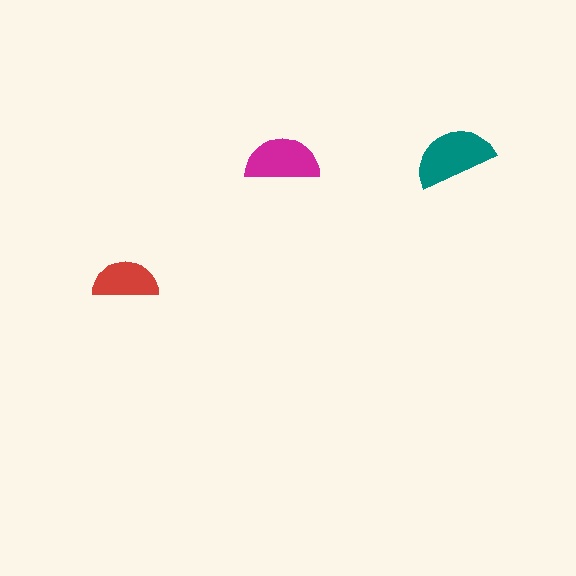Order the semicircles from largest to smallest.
the teal one, the magenta one, the red one.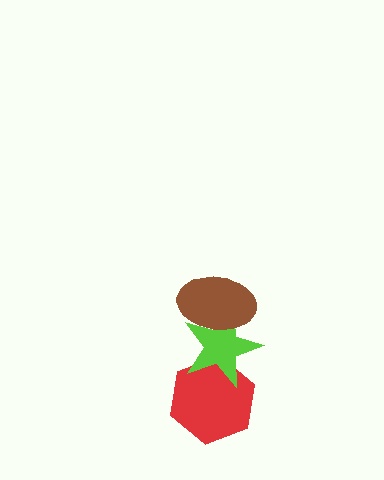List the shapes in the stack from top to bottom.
From top to bottom: the brown ellipse, the lime star, the red hexagon.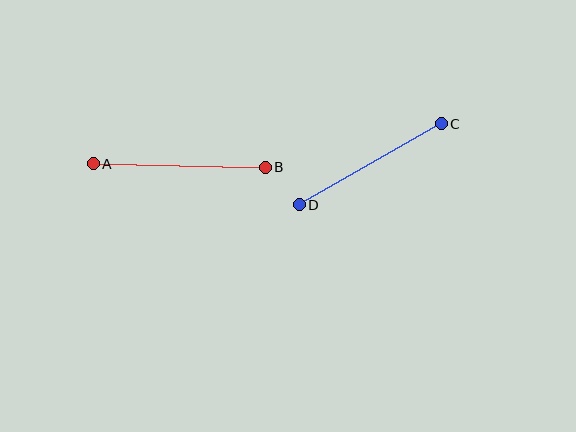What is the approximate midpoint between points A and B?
The midpoint is at approximately (179, 166) pixels.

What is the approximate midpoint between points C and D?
The midpoint is at approximately (370, 164) pixels.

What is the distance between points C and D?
The distance is approximately 163 pixels.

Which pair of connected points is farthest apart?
Points A and B are farthest apart.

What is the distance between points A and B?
The distance is approximately 172 pixels.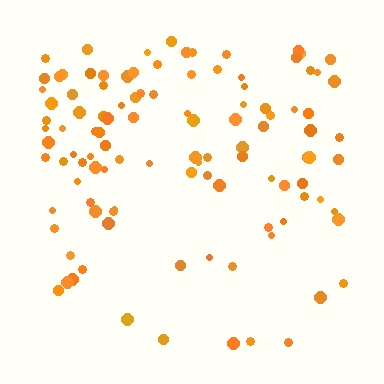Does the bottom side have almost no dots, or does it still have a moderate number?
Still a moderate number, just noticeably fewer than the top.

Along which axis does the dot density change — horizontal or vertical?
Vertical.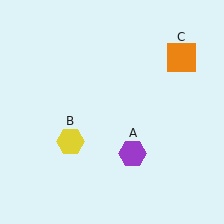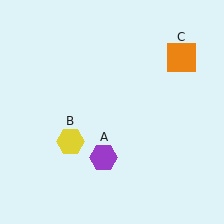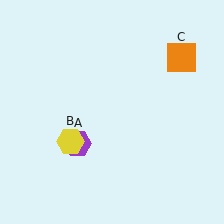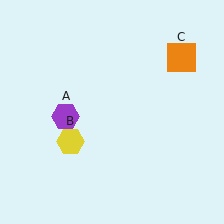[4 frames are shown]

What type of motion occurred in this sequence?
The purple hexagon (object A) rotated clockwise around the center of the scene.